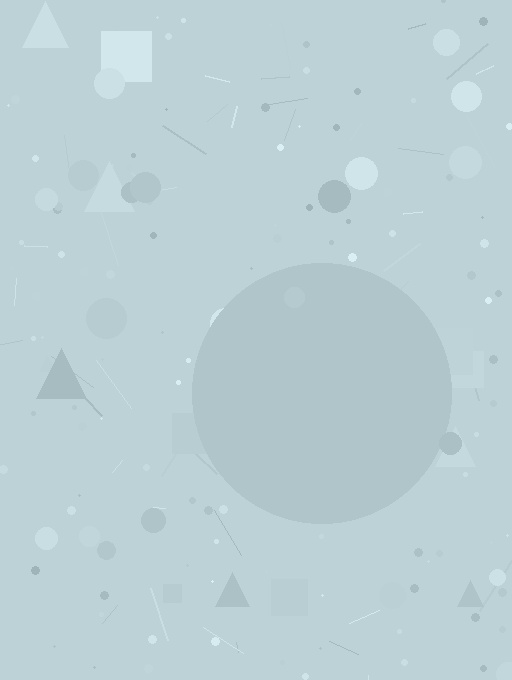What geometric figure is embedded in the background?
A circle is embedded in the background.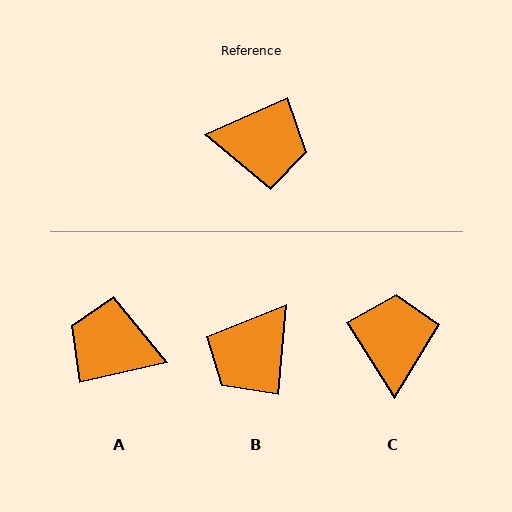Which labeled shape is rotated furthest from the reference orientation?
A, about 169 degrees away.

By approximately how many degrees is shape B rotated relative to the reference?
Approximately 118 degrees clockwise.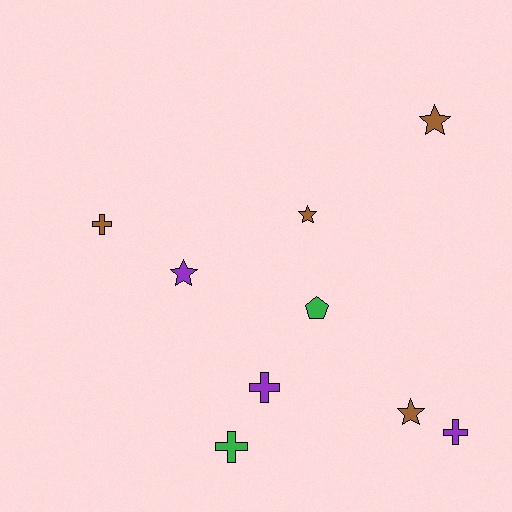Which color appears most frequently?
Brown, with 4 objects.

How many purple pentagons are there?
There are no purple pentagons.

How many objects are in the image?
There are 9 objects.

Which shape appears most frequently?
Star, with 4 objects.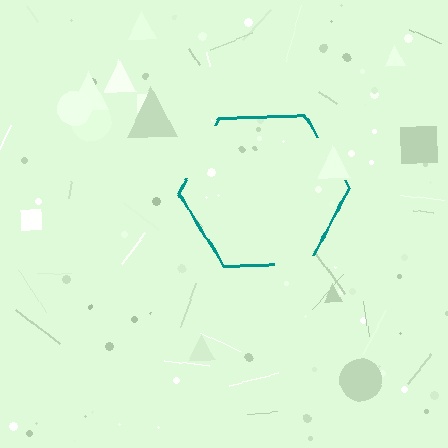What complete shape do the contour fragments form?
The contour fragments form a hexagon.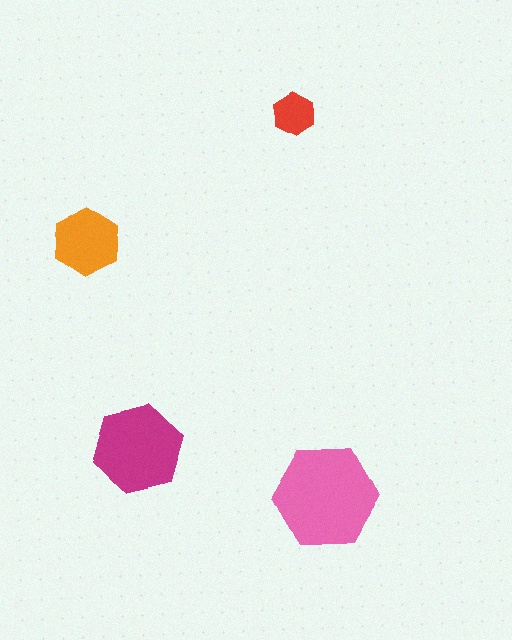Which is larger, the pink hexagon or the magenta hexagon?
The pink one.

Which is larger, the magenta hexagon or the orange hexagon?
The magenta one.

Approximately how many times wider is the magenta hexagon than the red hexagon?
About 2 times wider.